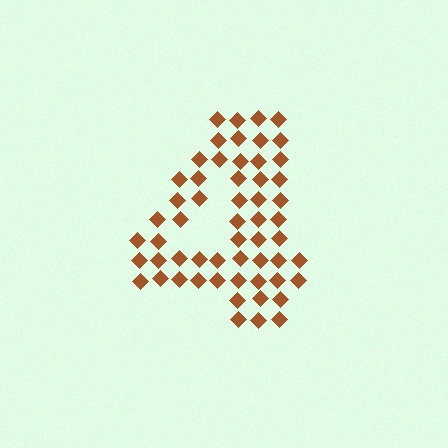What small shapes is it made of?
It is made of small diamonds.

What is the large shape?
The large shape is the digit 4.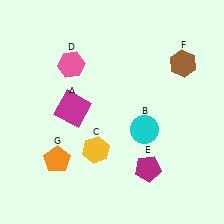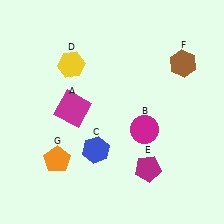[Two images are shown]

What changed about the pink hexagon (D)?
In Image 1, D is pink. In Image 2, it changed to yellow.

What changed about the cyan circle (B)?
In Image 1, B is cyan. In Image 2, it changed to magenta.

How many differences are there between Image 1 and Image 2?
There are 3 differences between the two images.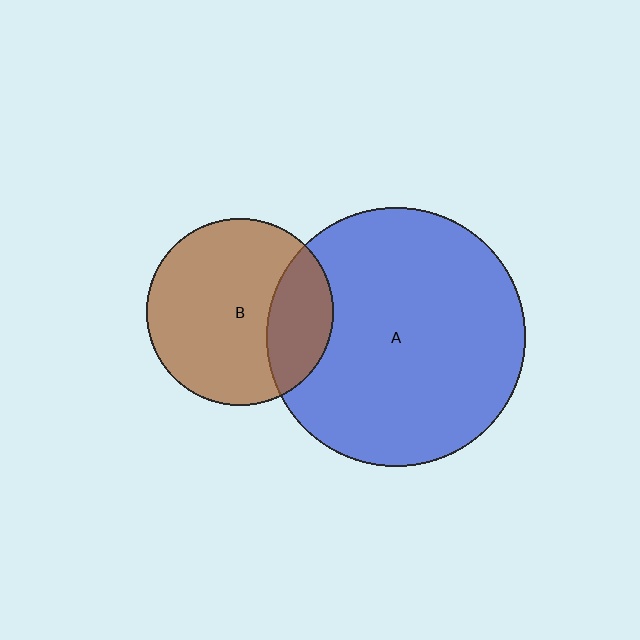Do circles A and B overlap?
Yes.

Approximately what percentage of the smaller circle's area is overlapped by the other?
Approximately 25%.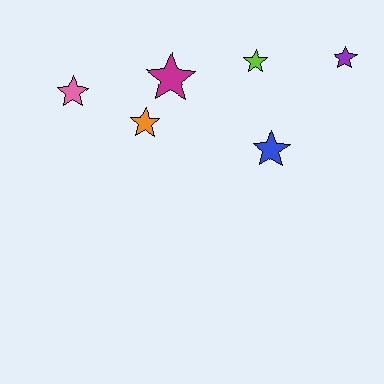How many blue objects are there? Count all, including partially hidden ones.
There is 1 blue object.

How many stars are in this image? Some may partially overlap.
There are 6 stars.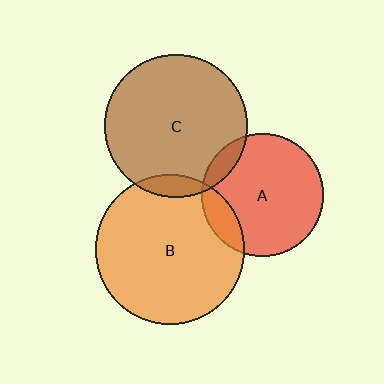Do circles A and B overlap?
Yes.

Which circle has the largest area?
Circle B (orange).